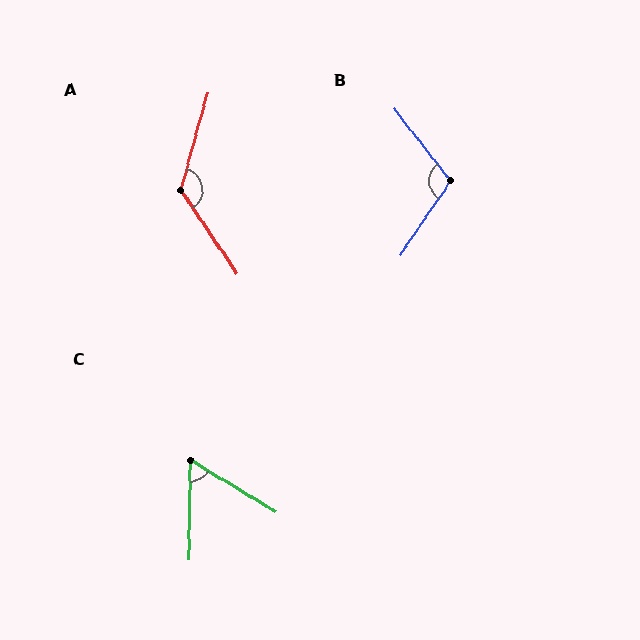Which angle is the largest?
A, at approximately 130 degrees.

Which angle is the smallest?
C, at approximately 59 degrees.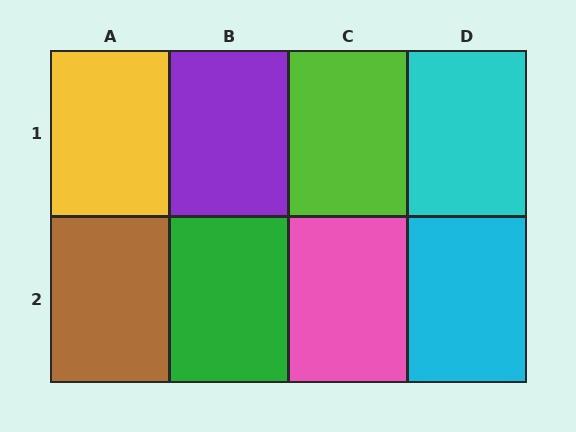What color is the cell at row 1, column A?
Yellow.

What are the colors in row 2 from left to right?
Brown, green, pink, cyan.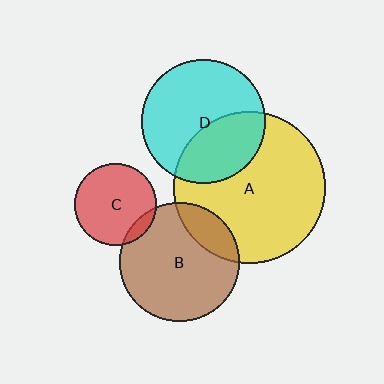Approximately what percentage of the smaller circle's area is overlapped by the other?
Approximately 10%.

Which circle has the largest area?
Circle A (yellow).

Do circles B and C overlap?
Yes.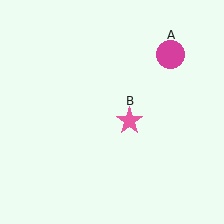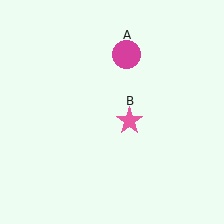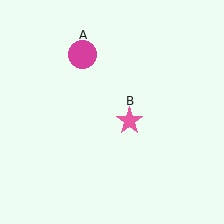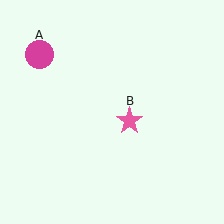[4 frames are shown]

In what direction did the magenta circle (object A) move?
The magenta circle (object A) moved left.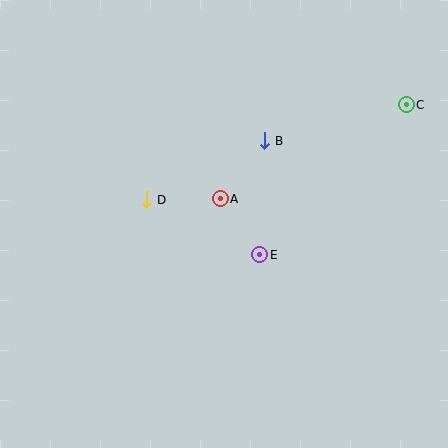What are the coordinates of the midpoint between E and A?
The midpoint between E and A is at (240, 227).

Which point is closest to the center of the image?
Point A at (220, 199) is closest to the center.